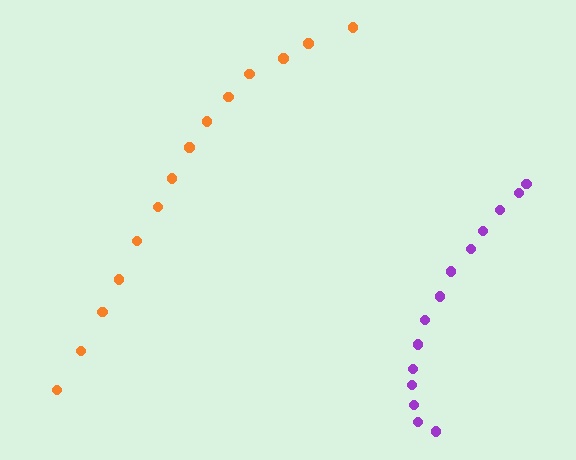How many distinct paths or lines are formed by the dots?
There are 2 distinct paths.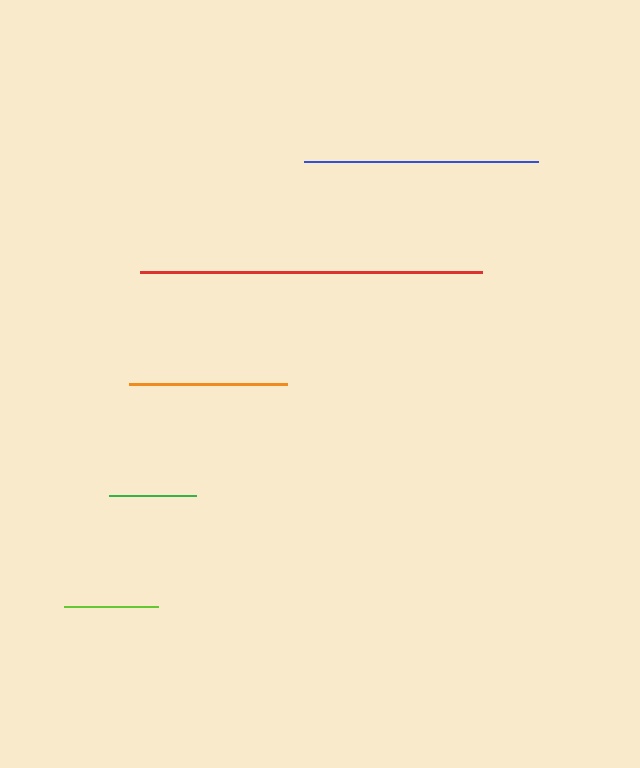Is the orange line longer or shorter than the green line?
The orange line is longer than the green line.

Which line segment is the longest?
The red line is the longest at approximately 342 pixels.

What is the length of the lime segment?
The lime segment is approximately 94 pixels long.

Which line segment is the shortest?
The green line is the shortest at approximately 87 pixels.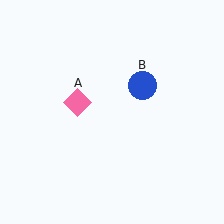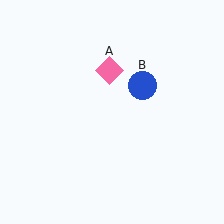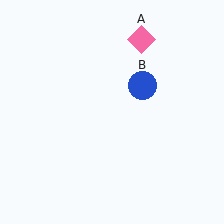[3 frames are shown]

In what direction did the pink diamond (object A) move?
The pink diamond (object A) moved up and to the right.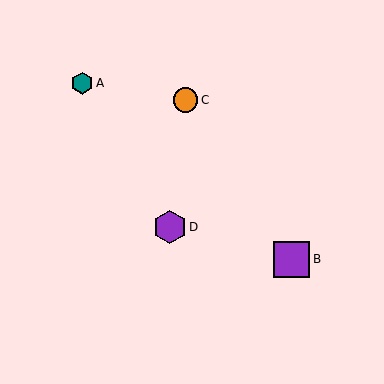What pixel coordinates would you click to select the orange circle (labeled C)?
Click at (186, 100) to select the orange circle C.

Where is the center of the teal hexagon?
The center of the teal hexagon is at (82, 83).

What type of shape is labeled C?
Shape C is an orange circle.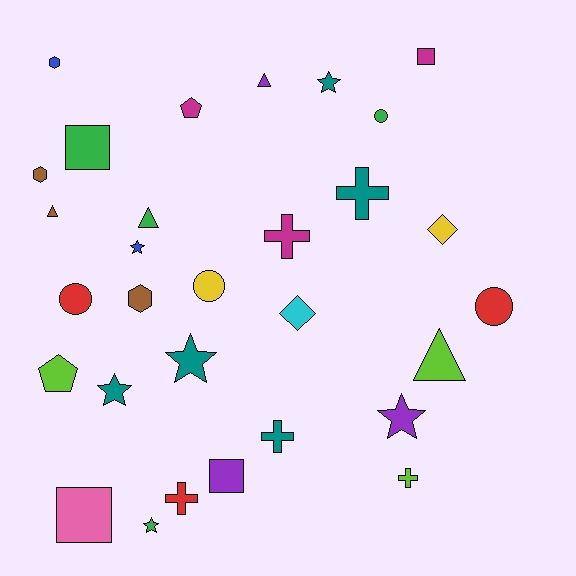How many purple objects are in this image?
There are 3 purple objects.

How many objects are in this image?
There are 30 objects.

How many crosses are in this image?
There are 5 crosses.